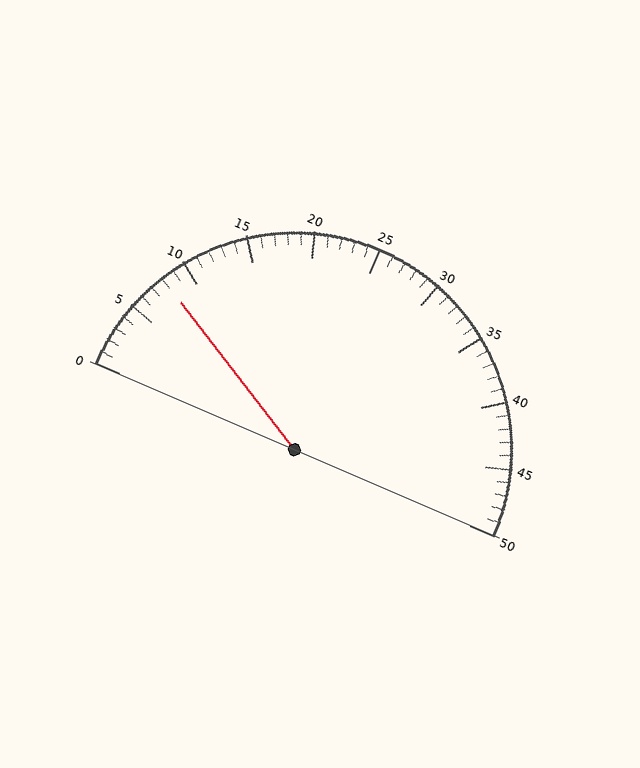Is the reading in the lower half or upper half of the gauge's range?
The reading is in the lower half of the range (0 to 50).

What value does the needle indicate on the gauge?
The needle indicates approximately 8.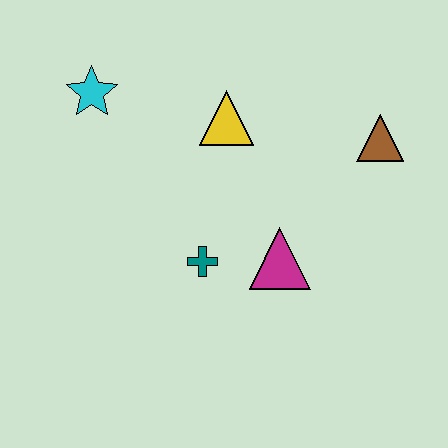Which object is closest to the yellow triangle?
The cyan star is closest to the yellow triangle.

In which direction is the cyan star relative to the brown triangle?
The cyan star is to the left of the brown triangle.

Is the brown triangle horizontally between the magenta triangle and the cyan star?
No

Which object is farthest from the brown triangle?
The cyan star is farthest from the brown triangle.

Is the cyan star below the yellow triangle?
No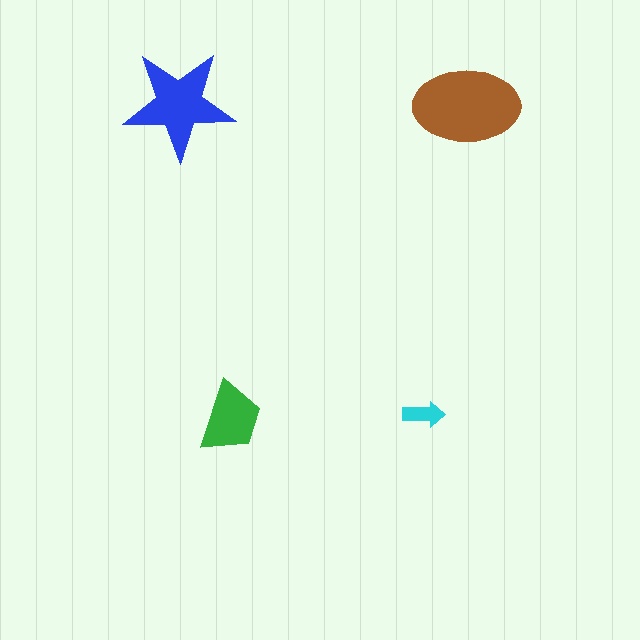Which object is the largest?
The brown ellipse.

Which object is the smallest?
The cyan arrow.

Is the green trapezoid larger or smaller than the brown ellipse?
Smaller.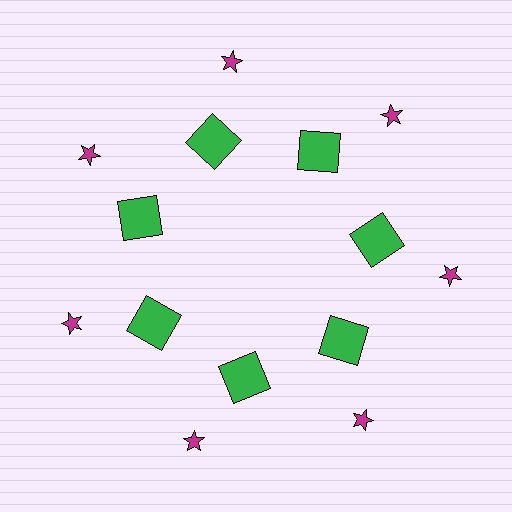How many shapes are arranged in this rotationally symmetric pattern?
There are 14 shapes, arranged in 7 groups of 2.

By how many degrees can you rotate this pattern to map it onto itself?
The pattern maps onto itself every 51 degrees of rotation.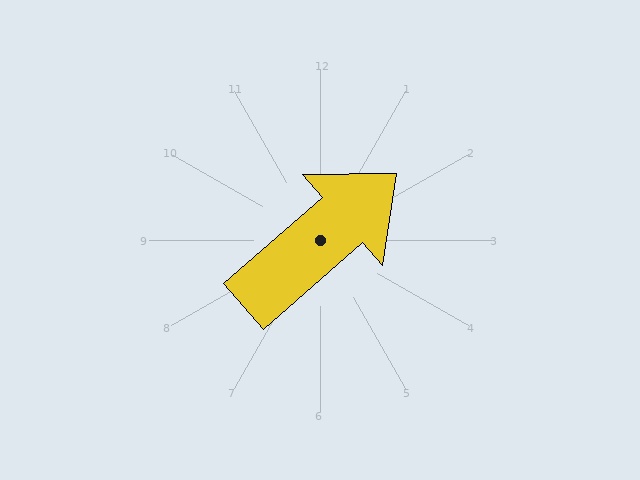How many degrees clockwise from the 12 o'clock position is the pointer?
Approximately 49 degrees.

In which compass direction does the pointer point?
Northeast.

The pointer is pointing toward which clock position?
Roughly 2 o'clock.